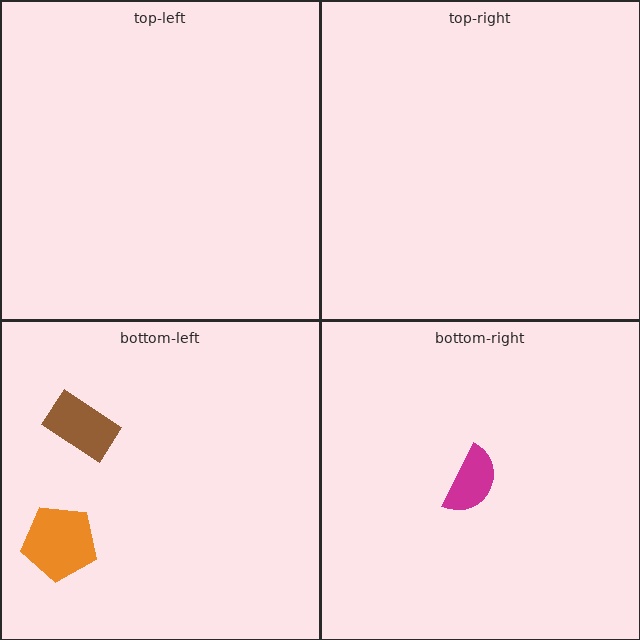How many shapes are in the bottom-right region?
1.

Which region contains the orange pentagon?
The bottom-left region.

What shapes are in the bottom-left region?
The brown rectangle, the orange pentagon.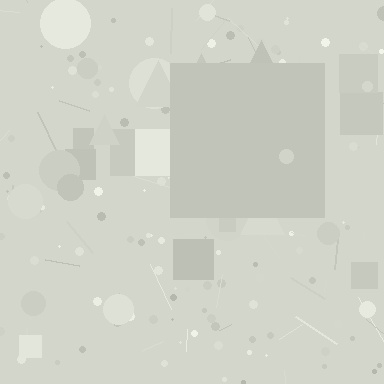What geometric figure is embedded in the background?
A square is embedded in the background.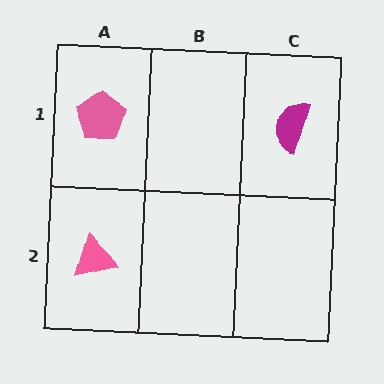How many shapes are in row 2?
1 shape.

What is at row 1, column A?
A pink pentagon.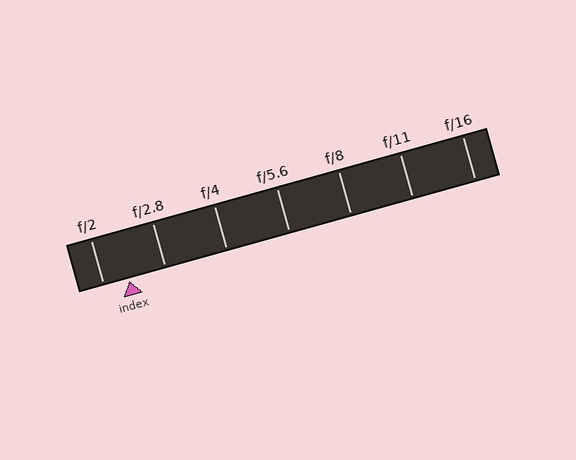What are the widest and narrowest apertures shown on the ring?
The widest aperture shown is f/2 and the narrowest is f/16.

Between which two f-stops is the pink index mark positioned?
The index mark is between f/2 and f/2.8.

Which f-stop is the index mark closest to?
The index mark is closest to f/2.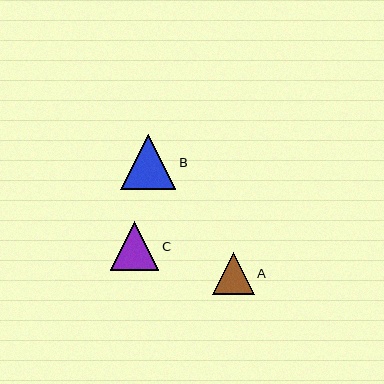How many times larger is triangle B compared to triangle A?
Triangle B is approximately 1.3 times the size of triangle A.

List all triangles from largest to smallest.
From largest to smallest: B, C, A.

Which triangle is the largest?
Triangle B is the largest with a size of approximately 55 pixels.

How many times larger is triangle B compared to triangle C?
Triangle B is approximately 1.1 times the size of triangle C.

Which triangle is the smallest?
Triangle A is the smallest with a size of approximately 42 pixels.